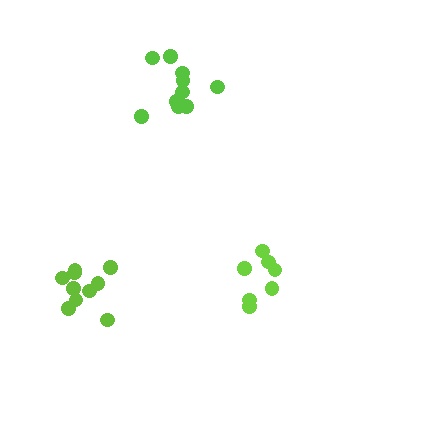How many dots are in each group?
Group 1: 7 dots, Group 2: 10 dots, Group 3: 10 dots (27 total).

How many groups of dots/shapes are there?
There are 3 groups.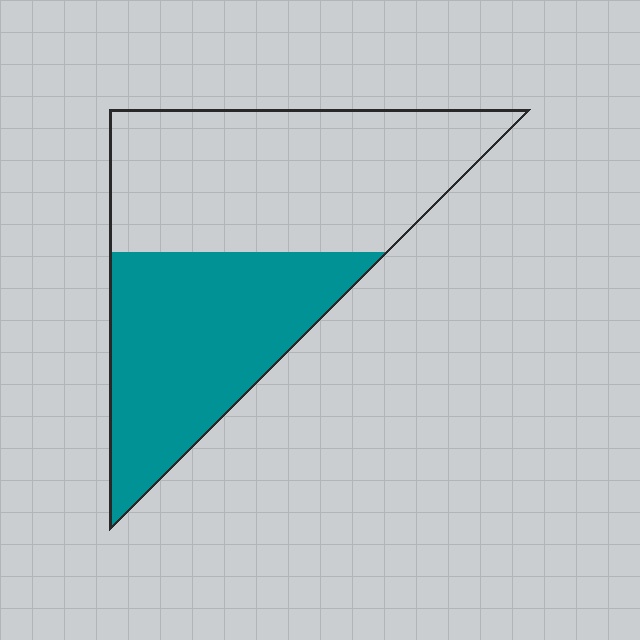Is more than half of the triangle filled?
No.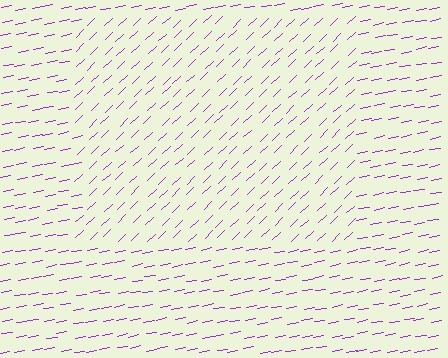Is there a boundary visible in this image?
Yes, there is a texture boundary formed by a change in line orientation.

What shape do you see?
I see a rectangle.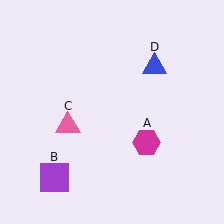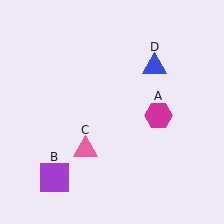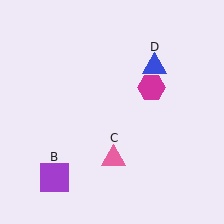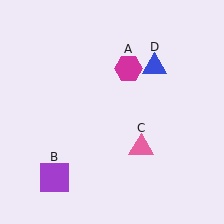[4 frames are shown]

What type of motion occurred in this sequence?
The magenta hexagon (object A), pink triangle (object C) rotated counterclockwise around the center of the scene.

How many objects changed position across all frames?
2 objects changed position: magenta hexagon (object A), pink triangle (object C).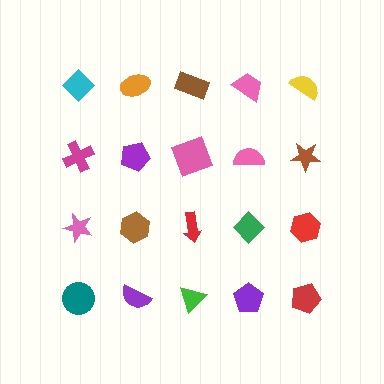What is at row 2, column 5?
A brown star.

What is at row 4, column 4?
A purple pentagon.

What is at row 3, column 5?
A red hexagon.